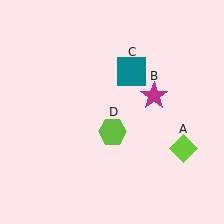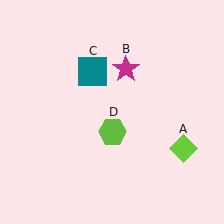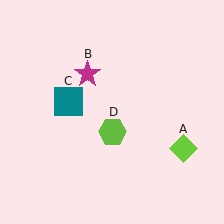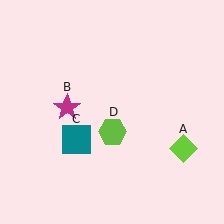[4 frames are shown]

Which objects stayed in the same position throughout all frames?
Lime diamond (object A) and lime hexagon (object D) remained stationary.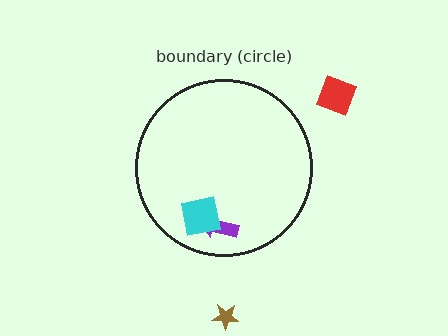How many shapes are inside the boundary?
2 inside, 2 outside.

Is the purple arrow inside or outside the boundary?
Inside.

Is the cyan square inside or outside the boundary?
Inside.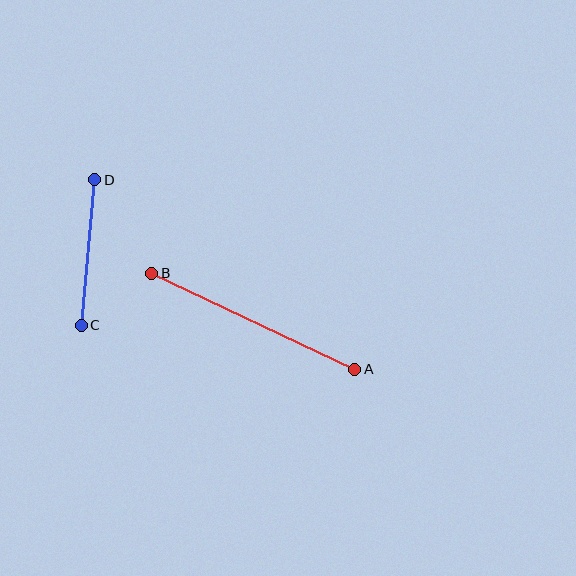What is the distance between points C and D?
The distance is approximately 146 pixels.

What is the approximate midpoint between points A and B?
The midpoint is at approximately (253, 321) pixels.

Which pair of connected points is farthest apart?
Points A and B are farthest apart.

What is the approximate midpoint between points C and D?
The midpoint is at approximately (88, 253) pixels.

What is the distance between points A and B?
The distance is approximately 225 pixels.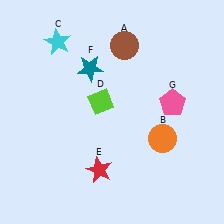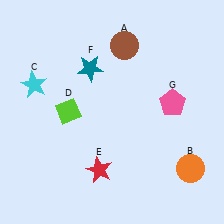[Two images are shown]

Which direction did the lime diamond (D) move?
The lime diamond (D) moved left.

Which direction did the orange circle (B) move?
The orange circle (B) moved down.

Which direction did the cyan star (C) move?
The cyan star (C) moved down.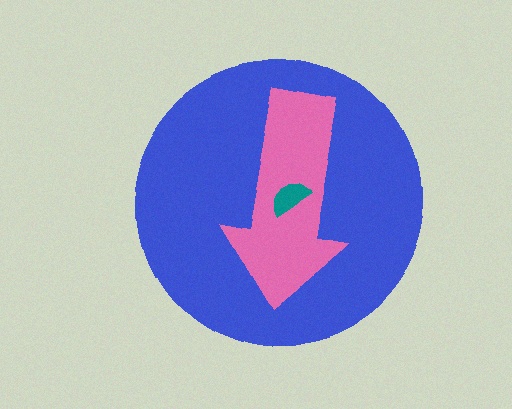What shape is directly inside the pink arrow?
The teal semicircle.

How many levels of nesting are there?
3.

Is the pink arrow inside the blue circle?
Yes.